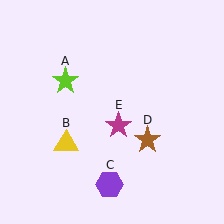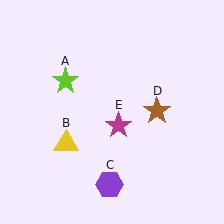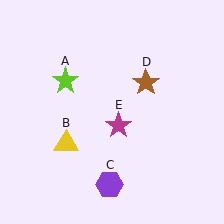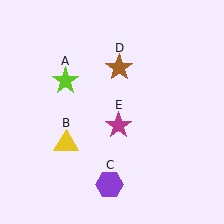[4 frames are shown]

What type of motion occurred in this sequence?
The brown star (object D) rotated counterclockwise around the center of the scene.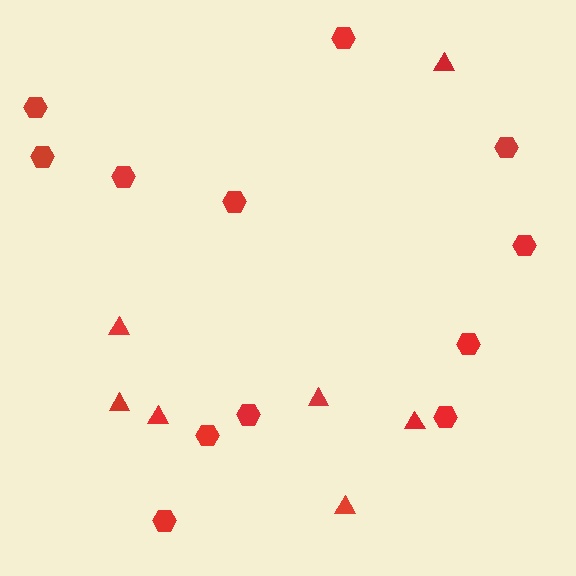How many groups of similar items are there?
There are 2 groups: one group of triangles (7) and one group of hexagons (12).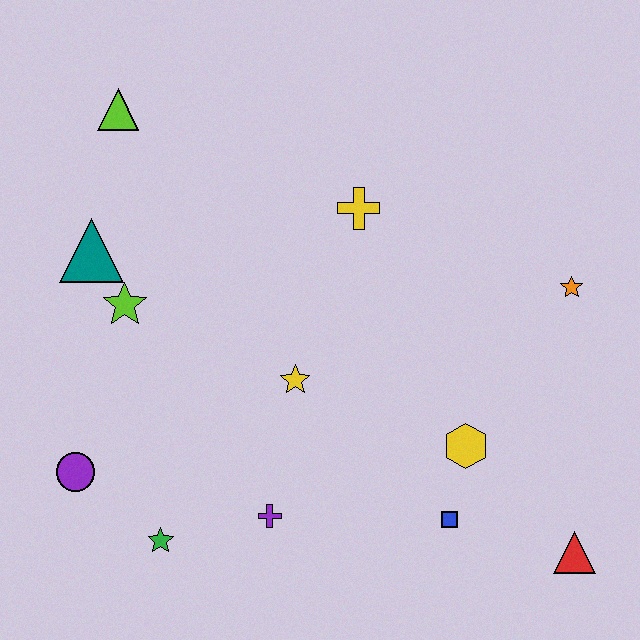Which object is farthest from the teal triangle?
The red triangle is farthest from the teal triangle.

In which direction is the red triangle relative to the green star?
The red triangle is to the right of the green star.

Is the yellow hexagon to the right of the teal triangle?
Yes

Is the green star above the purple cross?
No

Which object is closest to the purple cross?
The green star is closest to the purple cross.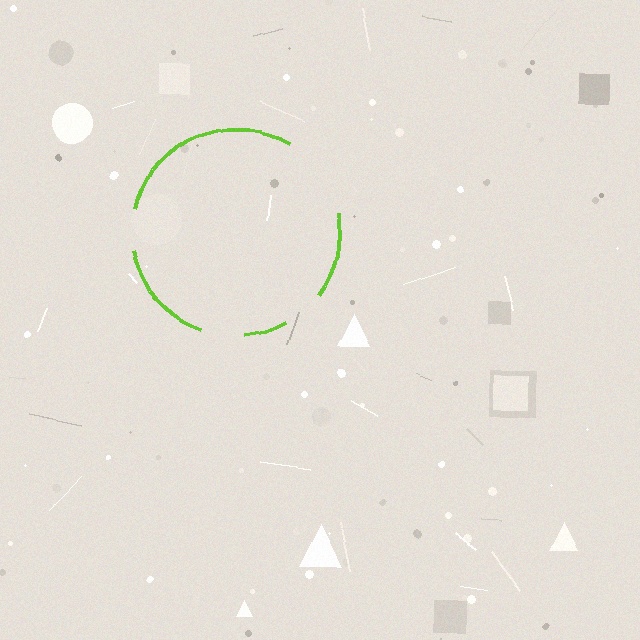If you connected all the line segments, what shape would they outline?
They would outline a circle.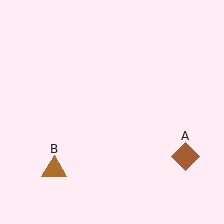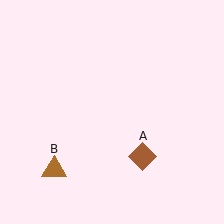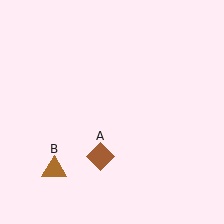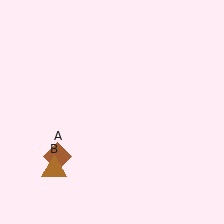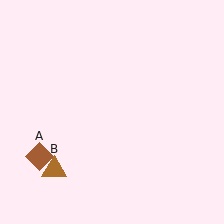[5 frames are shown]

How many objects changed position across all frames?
1 object changed position: brown diamond (object A).